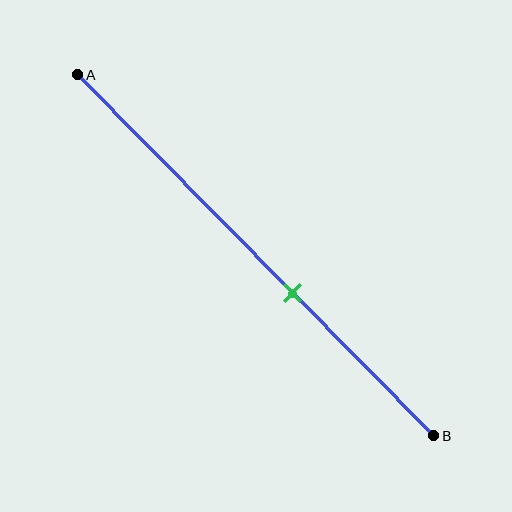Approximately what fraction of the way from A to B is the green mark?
The green mark is approximately 60% of the way from A to B.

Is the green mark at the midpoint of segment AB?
No, the mark is at about 60% from A, not at the 50% midpoint.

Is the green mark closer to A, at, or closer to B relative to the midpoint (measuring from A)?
The green mark is closer to point B than the midpoint of segment AB.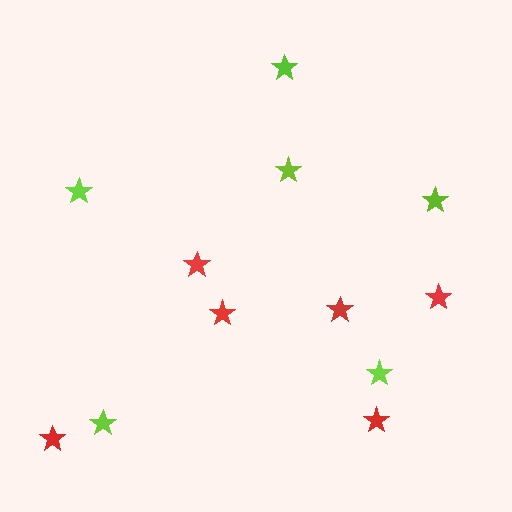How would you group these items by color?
There are 2 groups: one group of lime stars (6) and one group of red stars (6).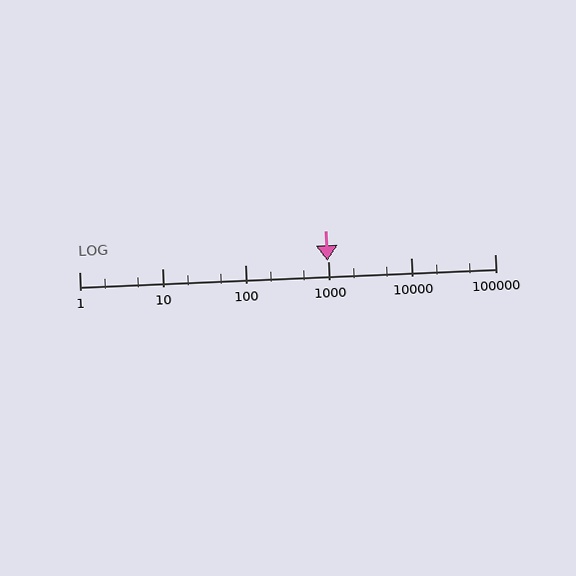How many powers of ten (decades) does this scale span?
The scale spans 5 decades, from 1 to 100000.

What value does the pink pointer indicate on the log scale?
The pointer indicates approximately 960.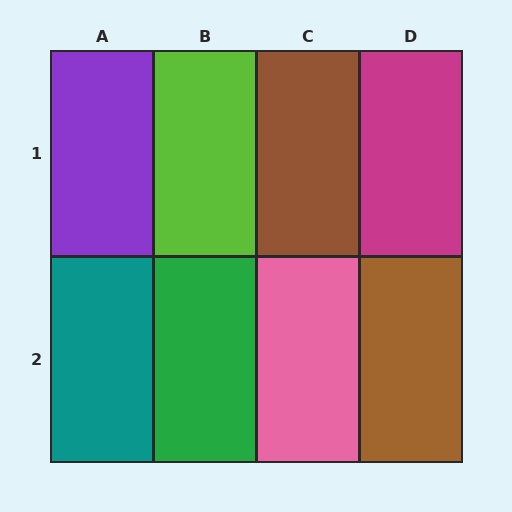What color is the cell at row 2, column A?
Teal.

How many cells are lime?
1 cell is lime.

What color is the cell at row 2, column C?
Pink.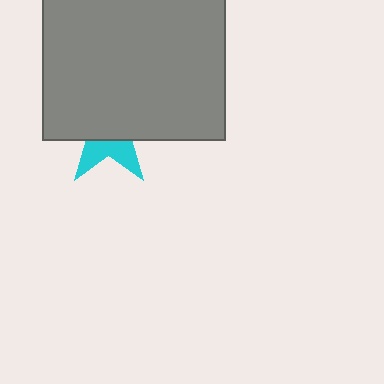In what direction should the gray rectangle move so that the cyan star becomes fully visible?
The gray rectangle should move up. That is the shortest direction to clear the overlap and leave the cyan star fully visible.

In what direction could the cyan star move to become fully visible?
The cyan star could move down. That would shift it out from behind the gray rectangle entirely.